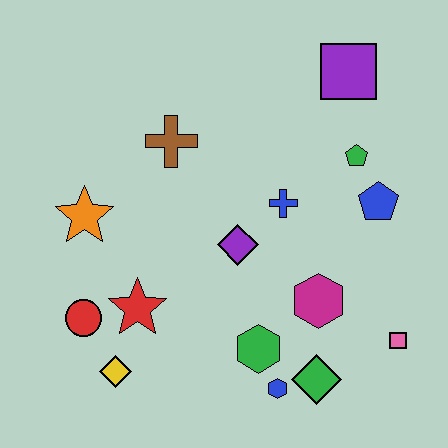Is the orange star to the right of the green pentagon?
No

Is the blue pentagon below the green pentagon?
Yes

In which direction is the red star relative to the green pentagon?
The red star is to the left of the green pentagon.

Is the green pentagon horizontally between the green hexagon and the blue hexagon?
No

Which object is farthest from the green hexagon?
The purple square is farthest from the green hexagon.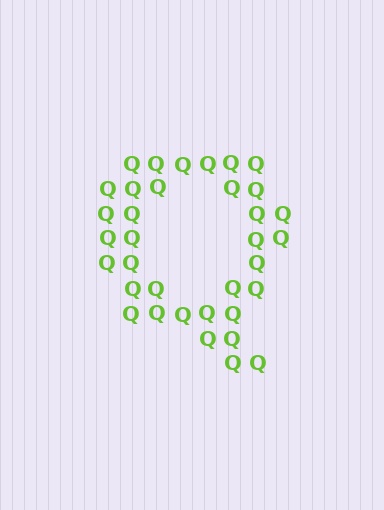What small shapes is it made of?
It is made of small letter Q's.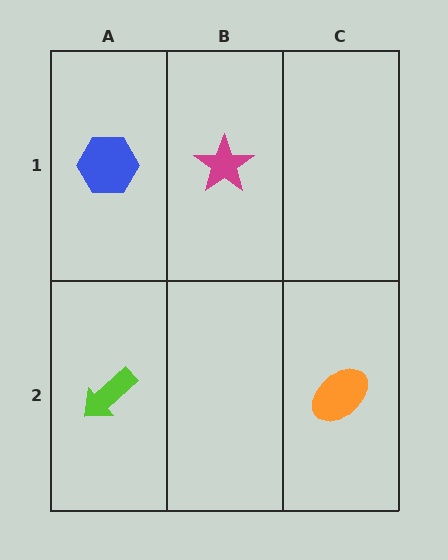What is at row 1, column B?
A magenta star.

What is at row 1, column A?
A blue hexagon.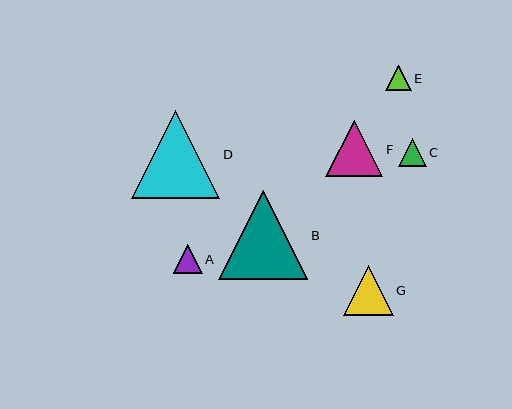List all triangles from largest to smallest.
From largest to smallest: B, D, F, G, A, C, E.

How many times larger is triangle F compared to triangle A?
Triangle F is approximately 1.9 times the size of triangle A.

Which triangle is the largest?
Triangle B is the largest with a size of approximately 89 pixels.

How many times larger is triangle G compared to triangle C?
Triangle G is approximately 1.7 times the size of triangle C.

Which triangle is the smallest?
Triangle E is the smallest with a size of approximately 26 pixels.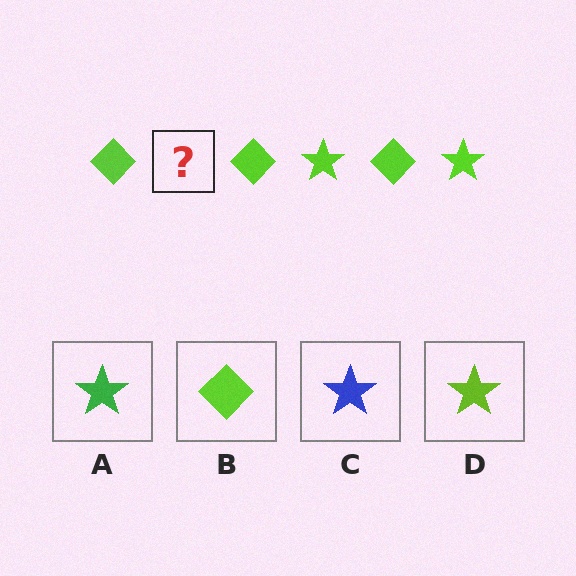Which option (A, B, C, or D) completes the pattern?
D.